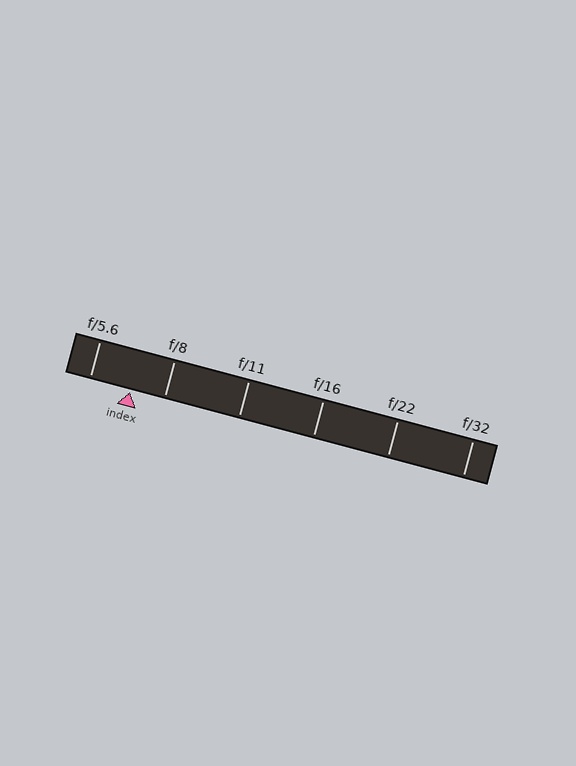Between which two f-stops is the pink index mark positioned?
The index mark is between f/5.6 and f/8.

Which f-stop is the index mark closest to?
The index mark is closest to f/8.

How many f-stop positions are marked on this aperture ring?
There are 6 f-stop positions marked.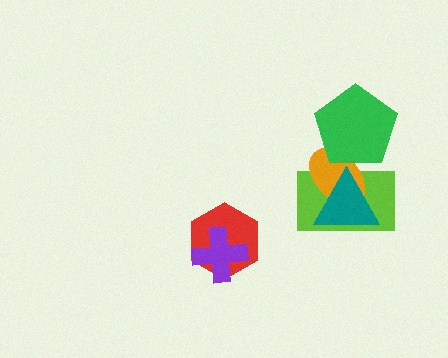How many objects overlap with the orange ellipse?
3 objects overlap with the orange ellipse.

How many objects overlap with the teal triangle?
2 objects overlap with the teal triangle.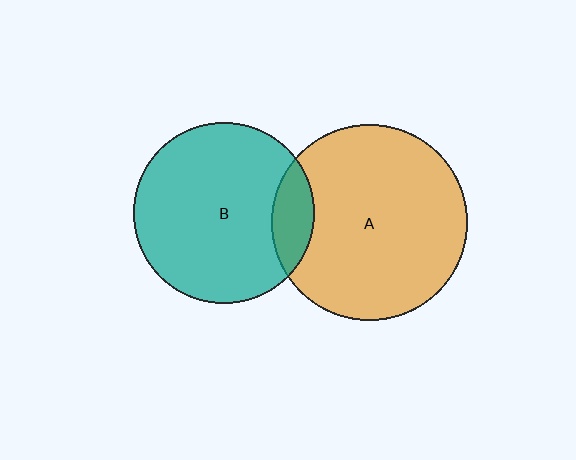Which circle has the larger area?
Circle A (orange).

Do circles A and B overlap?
Yes.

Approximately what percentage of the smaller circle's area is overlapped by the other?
Approximately 15%.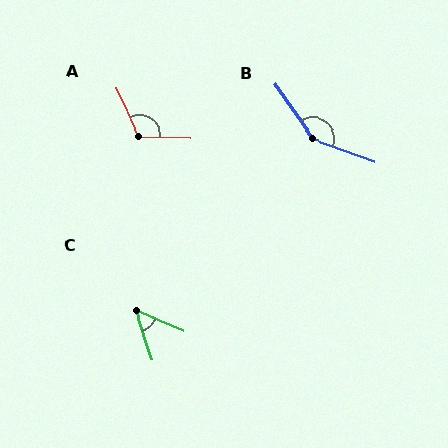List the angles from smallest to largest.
C (49°), A (116°), B (145°).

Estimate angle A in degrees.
Approximately 116 degrees.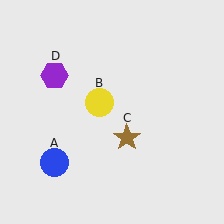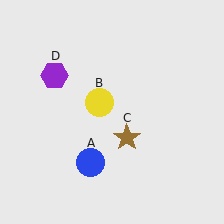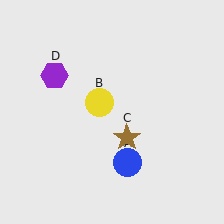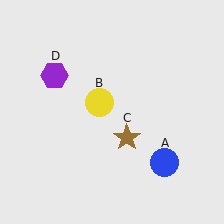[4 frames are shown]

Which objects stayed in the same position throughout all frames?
Yellow circle (object B) and brown star (object C) and purple hexagon (object D) remained stationary.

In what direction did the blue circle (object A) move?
The blue circle (object A) moved right.